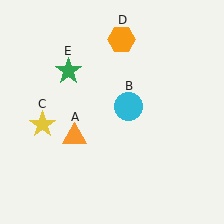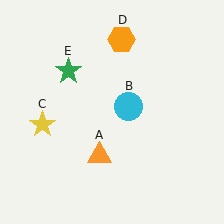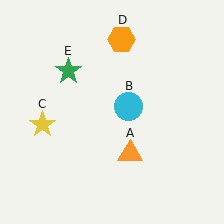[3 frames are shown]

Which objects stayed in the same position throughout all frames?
Cyan circle (object B) and yellow star (object C) and orange hexagon (object D) and green star (object E) remained stationary.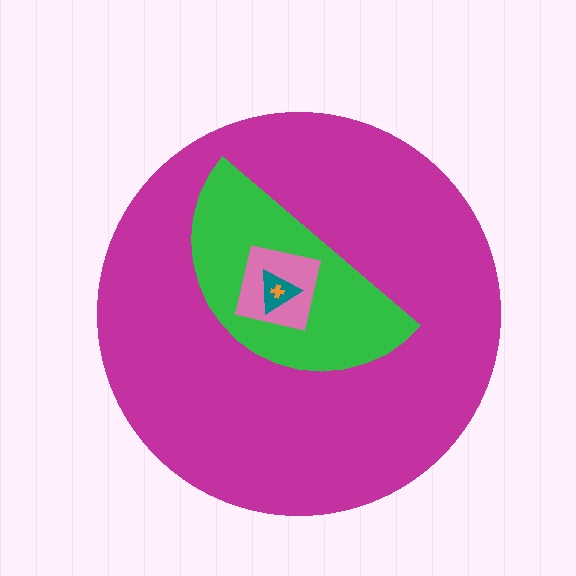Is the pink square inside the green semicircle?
Yes.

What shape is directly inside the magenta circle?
The green semicircle.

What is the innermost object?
The orange cross.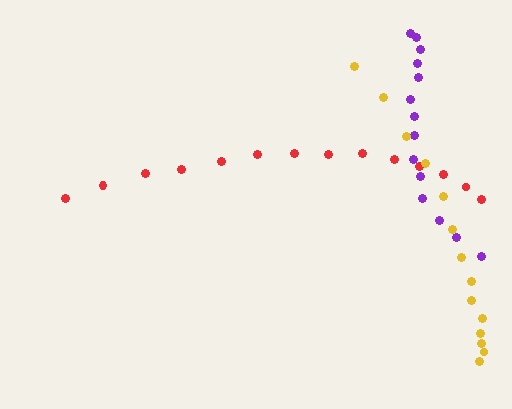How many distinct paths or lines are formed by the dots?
There are 3 distinct paths.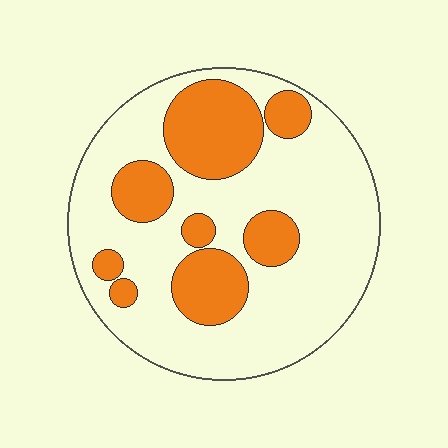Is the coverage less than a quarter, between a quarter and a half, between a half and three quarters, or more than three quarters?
Between a quarter and a half.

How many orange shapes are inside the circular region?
8.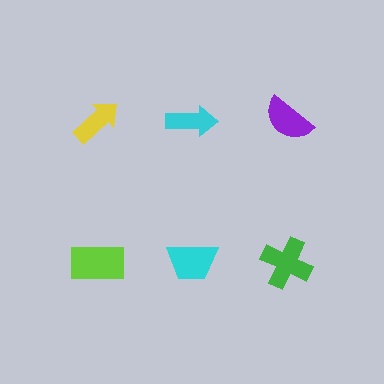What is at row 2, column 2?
A cyan trapezoid.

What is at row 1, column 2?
A cyan arrow.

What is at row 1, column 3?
A purple semicircle.